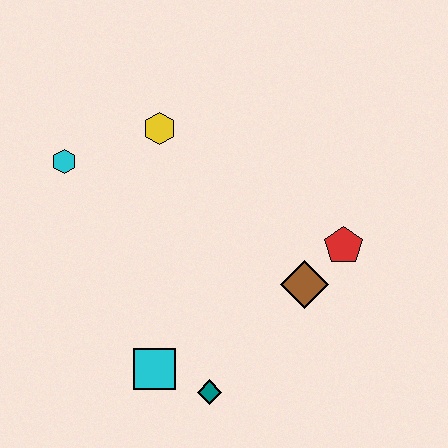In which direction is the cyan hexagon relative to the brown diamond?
The cyan hexagon is to the left of the brown diamond.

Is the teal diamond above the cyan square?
No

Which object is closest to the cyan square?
The teal diamond is closest to the cyan square.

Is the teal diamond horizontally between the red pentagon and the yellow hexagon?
Yes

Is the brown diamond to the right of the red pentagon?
No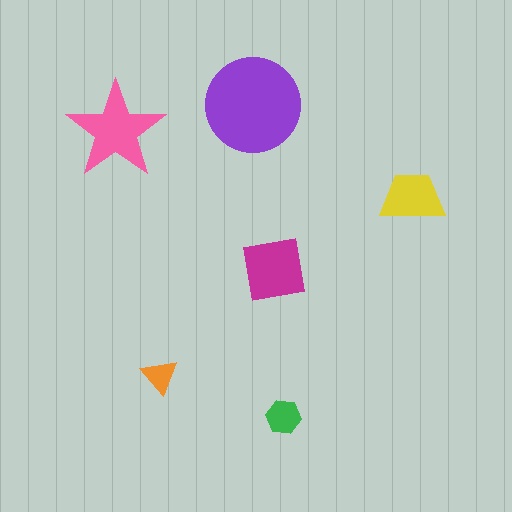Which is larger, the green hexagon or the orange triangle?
The green hexagon.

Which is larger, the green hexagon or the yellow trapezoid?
The yellow trapezoid.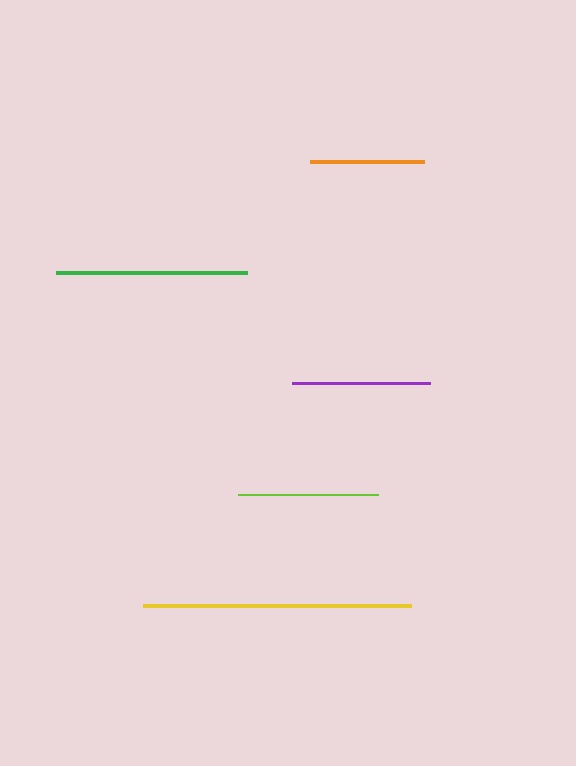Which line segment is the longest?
The yellow line is the longest at approximately 268 pixels.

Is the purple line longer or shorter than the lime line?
The lime line is longer than the purple line.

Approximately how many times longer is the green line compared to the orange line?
The green line is approximately 1.7 times the length of the orange line.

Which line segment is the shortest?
The orange line is the shortest at approximately 114 pixels.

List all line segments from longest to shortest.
From longest to shortest: yellow, green, lime, purple, orange.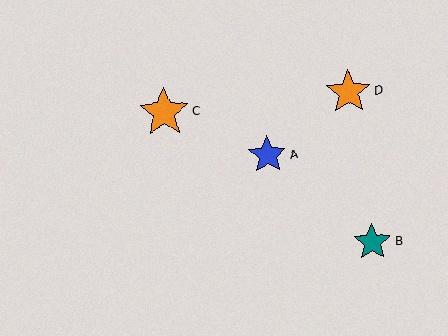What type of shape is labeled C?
Shape C is an orange star.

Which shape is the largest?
The orange star (labeled C) is the largest.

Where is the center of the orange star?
The center of the orange star is at (164, 112).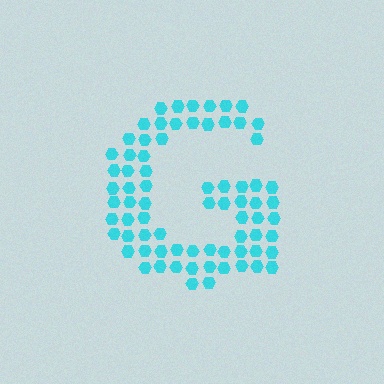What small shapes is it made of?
It is made of small hexagons.